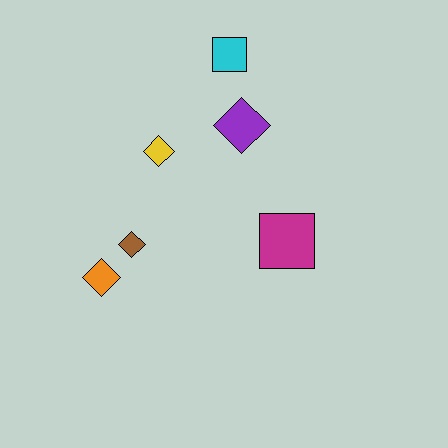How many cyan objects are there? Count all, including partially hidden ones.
There is 1 cyan object.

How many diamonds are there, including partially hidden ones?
There are 4 diamonds.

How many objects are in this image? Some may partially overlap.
There are 6 objects.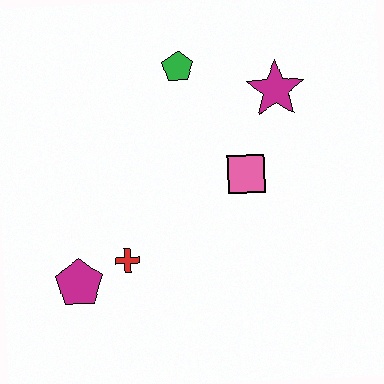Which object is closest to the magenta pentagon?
The red cross is closest to the magenta pentagon.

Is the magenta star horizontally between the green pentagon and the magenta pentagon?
No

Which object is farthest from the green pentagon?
The magenta pentagon is farthest from the green pentagon.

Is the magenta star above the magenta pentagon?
Yes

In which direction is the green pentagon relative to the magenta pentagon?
The green pentagon is above the magenta pentagon.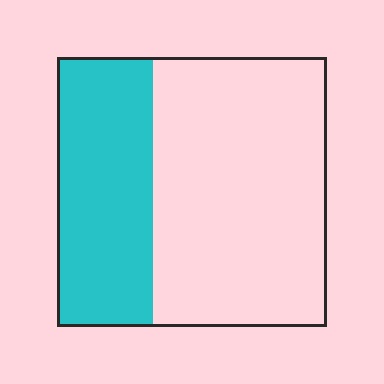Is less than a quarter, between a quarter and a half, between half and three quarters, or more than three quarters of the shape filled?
Between a quarter and a half.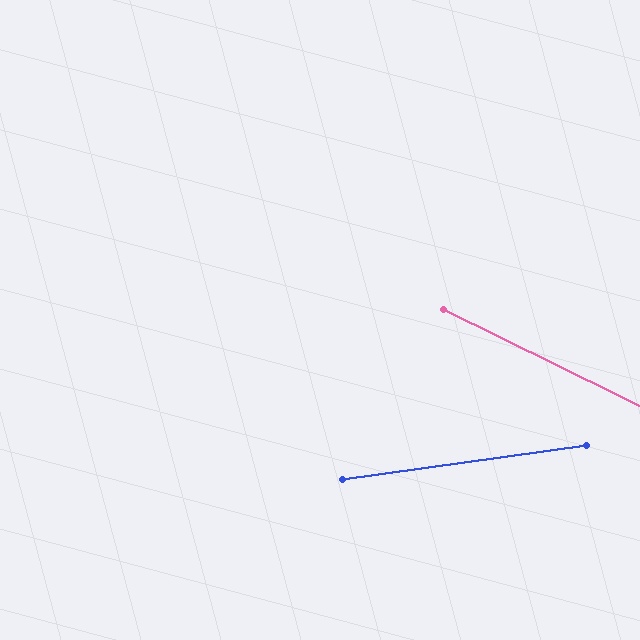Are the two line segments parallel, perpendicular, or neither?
Neither parallel nor perpendicular — they differ by about 34°.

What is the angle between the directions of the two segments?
Approximately 34 degrees.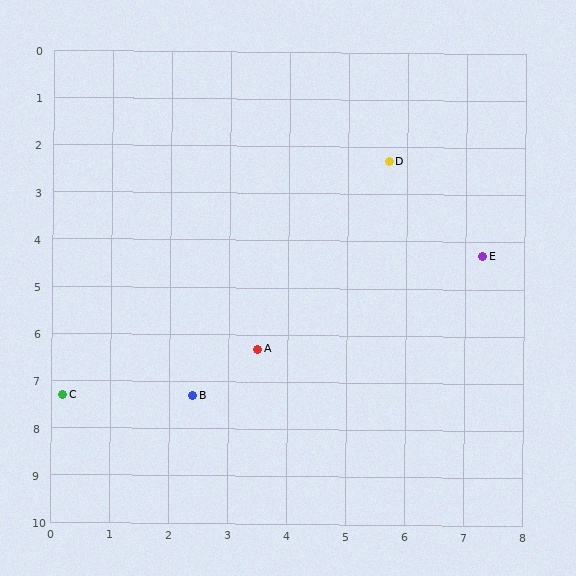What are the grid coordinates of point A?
Point A is at approximately (3.5, 6.3).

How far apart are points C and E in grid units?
Points C and E are about 7.7 grid units apart.